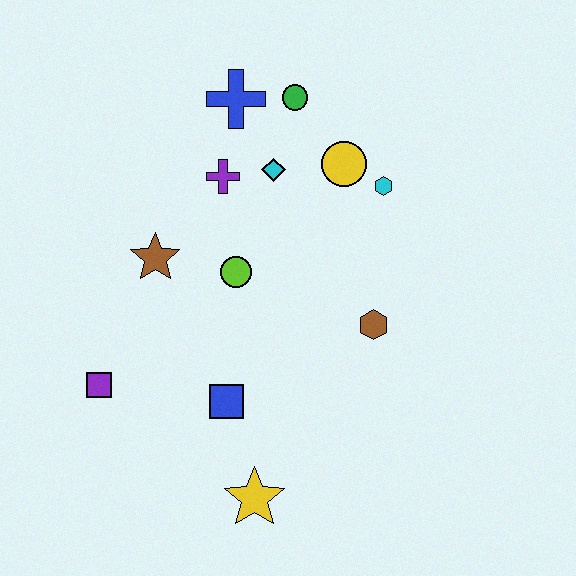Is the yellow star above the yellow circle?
No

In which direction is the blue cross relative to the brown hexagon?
The blue cross is above the brown hexagon.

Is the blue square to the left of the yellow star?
Yes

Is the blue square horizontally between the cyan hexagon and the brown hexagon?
No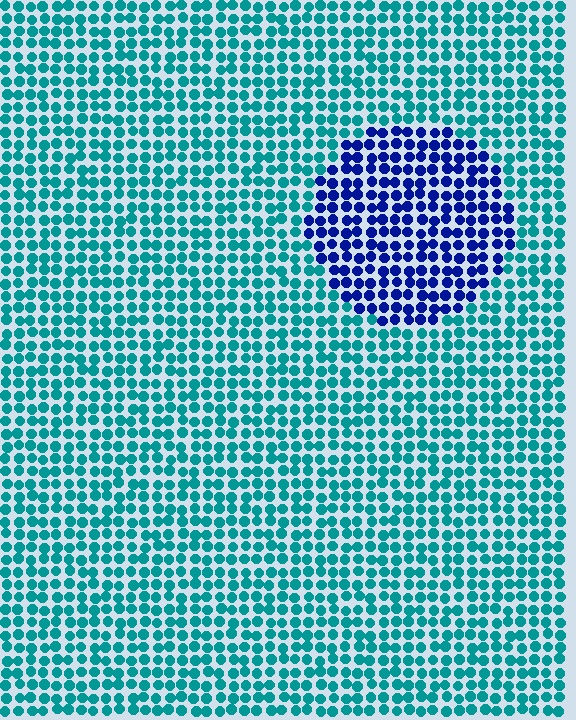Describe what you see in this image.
The image is filled with small teal elements in a uniform arrangement. A circle-shaped region is visible where the elements are tinted to a slightly different hue, forming a subtle color boundary.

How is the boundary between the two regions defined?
The boundary is defined purely by a slight shift in hue (about 54 degrees). Spacing, size, and orientation are identical on both sides.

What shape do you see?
I see a circle.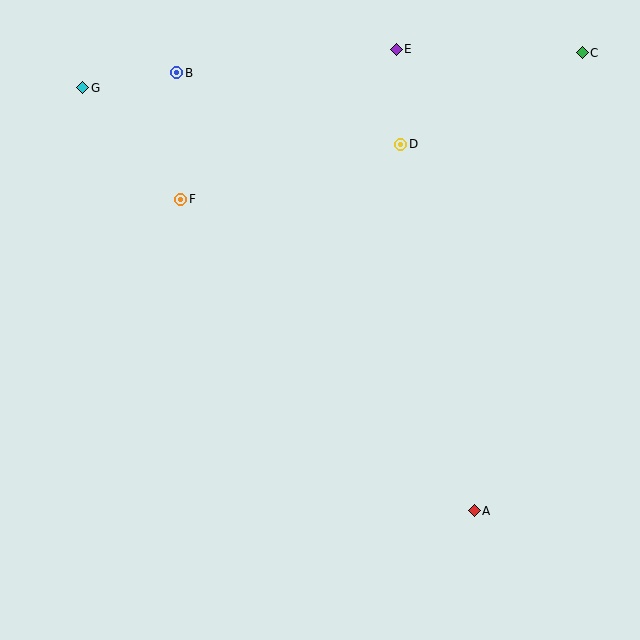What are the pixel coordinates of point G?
Point G is at (83, 88).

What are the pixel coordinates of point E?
Point E is at (396, 49).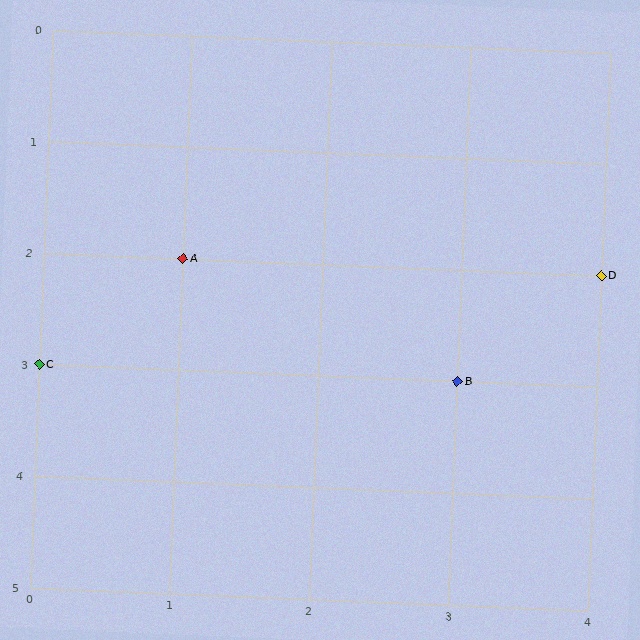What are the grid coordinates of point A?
Point A is at grid coordinates (1, 2).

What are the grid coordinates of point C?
Point C is at grid coordinates (0, 3).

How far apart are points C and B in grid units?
Points C and B are 3 columns apart.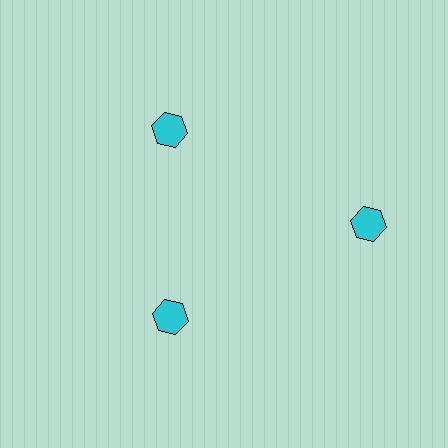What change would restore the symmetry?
The symmetry would be restored by moving it inward, back onto the ring so that all 3 hexagons sit at equal angles and equal distance from the center.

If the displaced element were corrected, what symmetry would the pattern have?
It would have 3-fold rotational symmetry — the pattern would map onto itself every 120 degrees.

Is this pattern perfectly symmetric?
No. The 3 cyan hexagons are arranged in a ring, but one element near the 3 o'clock position is pushed outward from the center, breaking the 3-fold rotational symmetry.